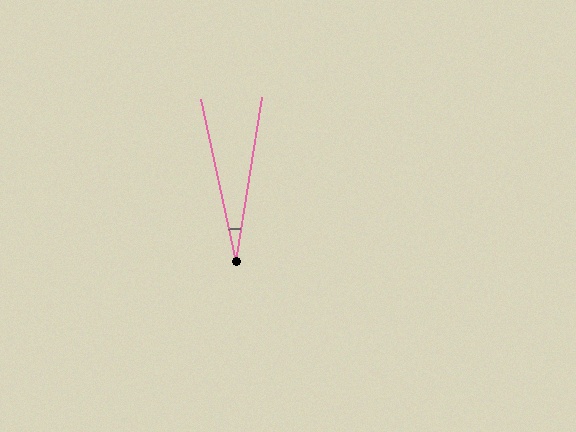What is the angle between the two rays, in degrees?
Approximately 21 degrees.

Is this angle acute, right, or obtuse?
It is acute.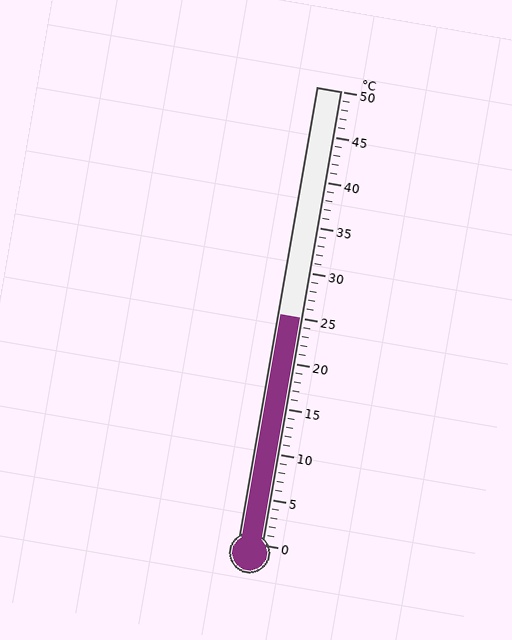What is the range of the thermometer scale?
The thermometer scale ranges from 0°C to 50°C.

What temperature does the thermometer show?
The thermometer shows approximately 25°C.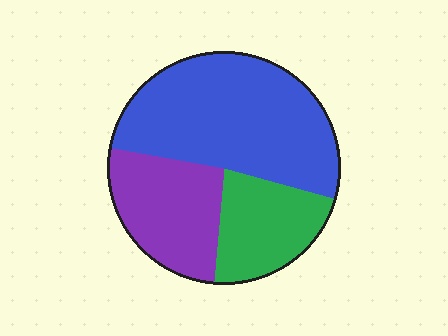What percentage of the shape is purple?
Purple covers 26% of the shape.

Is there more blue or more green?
Blue.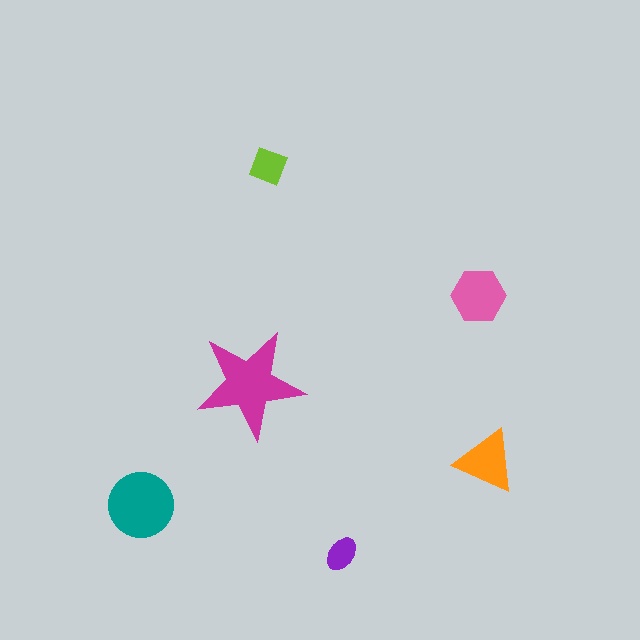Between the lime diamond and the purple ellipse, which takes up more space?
The lime diamond.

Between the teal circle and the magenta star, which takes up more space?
The magenta star.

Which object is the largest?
The magenta star.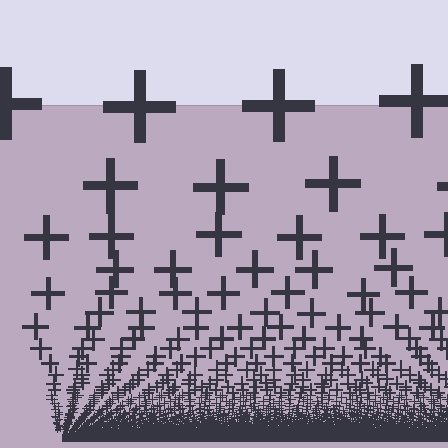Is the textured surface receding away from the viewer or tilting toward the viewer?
The surface appears to tilt toward the viewer. Texture elements get larger and sparser toward the top.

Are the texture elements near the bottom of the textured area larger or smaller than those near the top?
Smaller. The gradient is inverted — elements near the bottom are smaller and denser.